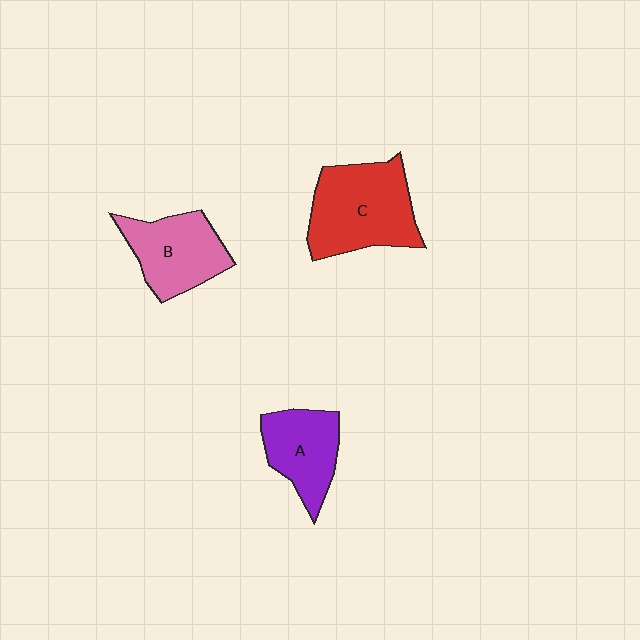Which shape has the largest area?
Shape C (red).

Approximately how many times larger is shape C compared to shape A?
Approximately 1.5 times.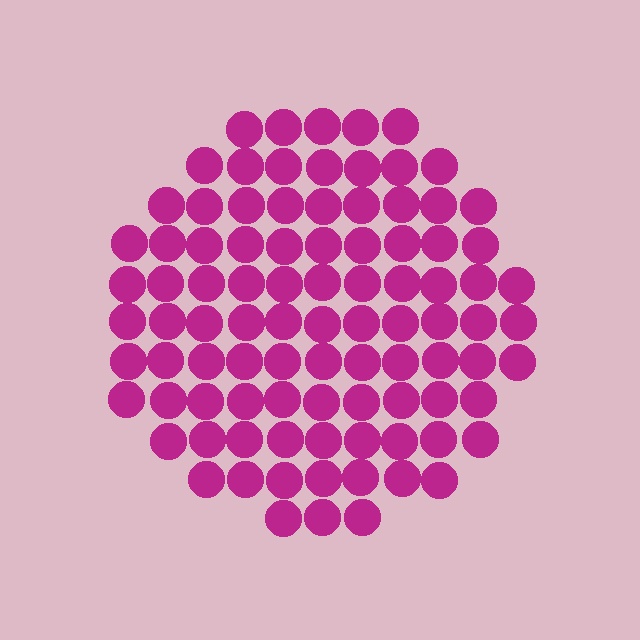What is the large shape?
The large shape is a circle.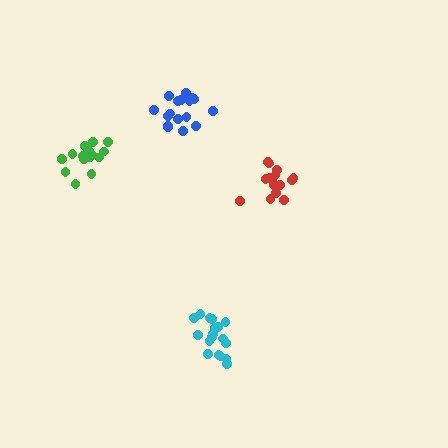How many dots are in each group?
Group 1: 15 dots, Group 2: 19 dots, Group 3: 16 dots, Group 4: 17 dots (67 total).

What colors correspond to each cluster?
The clusters are colored: red, cyan, green, blue.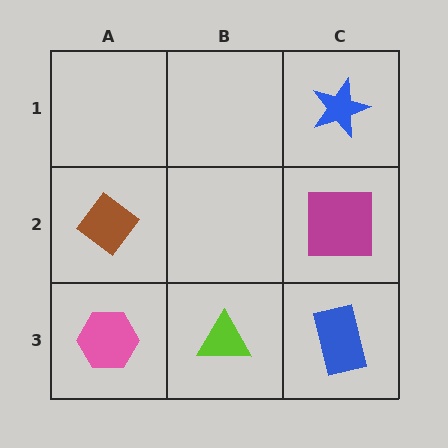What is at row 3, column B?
A lime triangle.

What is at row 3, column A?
A pink hexagon.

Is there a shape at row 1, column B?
No, that cell is empty.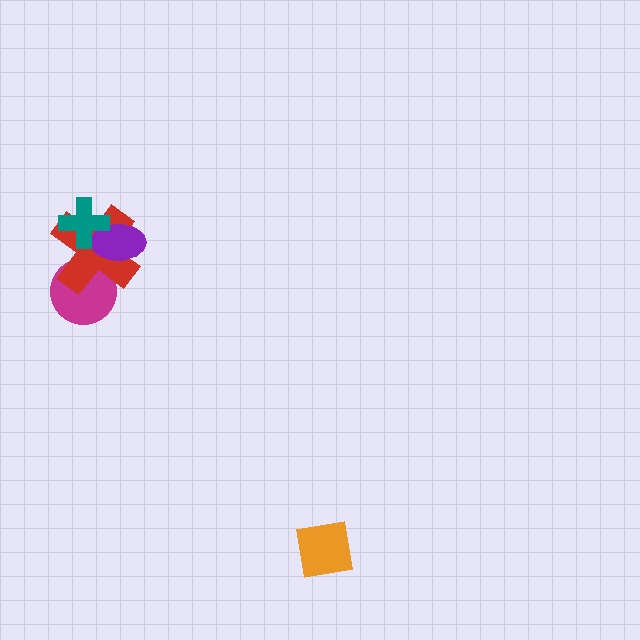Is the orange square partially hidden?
No, no other shape covers it.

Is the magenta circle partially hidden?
Yes, it is partially covered by another shape.